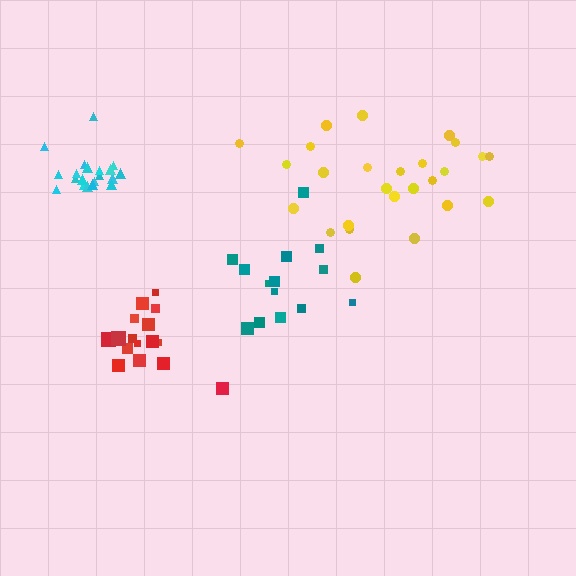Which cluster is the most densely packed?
Cyan.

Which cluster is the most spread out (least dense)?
Yellow.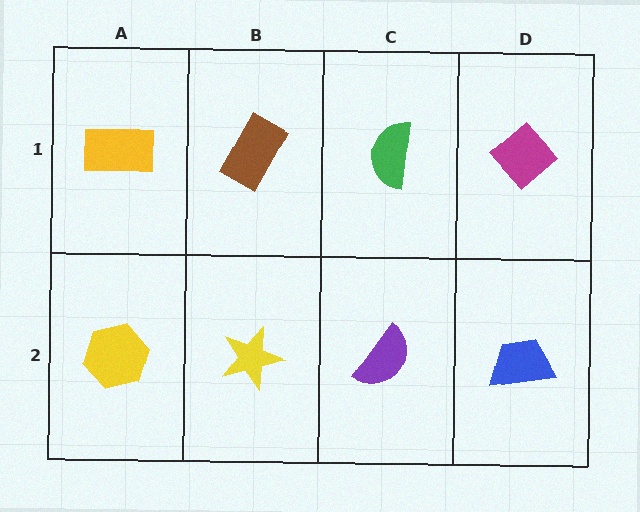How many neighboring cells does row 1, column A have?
2.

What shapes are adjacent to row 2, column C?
A green semicircle (row 1, column C), a yellow star (row 2, column B), a blue trapezoid (row 2, column D).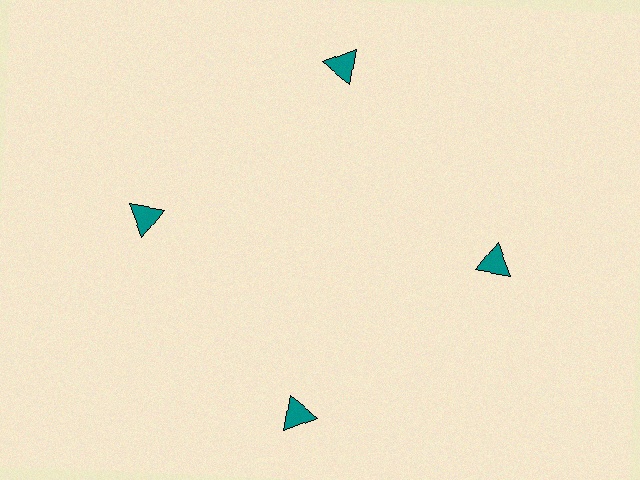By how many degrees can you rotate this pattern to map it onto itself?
The pattern maps onto itself every 90 degrees of rotation.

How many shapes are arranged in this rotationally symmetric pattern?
There are 4 shapes, arranged in 4 groups of 1.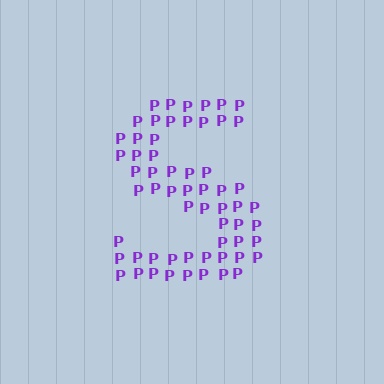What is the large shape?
The large shape is the letter S.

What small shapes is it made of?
It is made of small letter P's.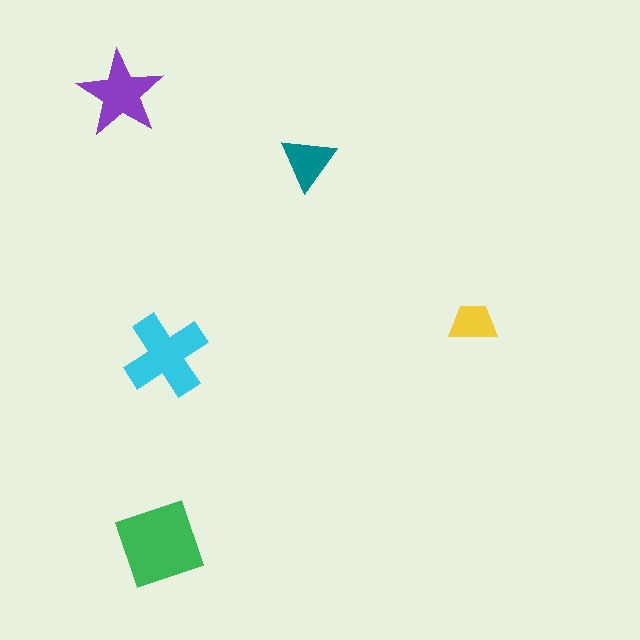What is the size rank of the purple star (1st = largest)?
3rd.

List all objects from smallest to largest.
The yellow trapezoid, the teal triangle, the purple star, the cyan cross, the green diamond.